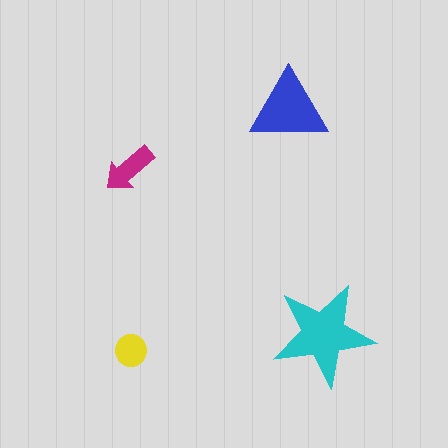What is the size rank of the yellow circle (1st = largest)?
4th.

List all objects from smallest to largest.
The yellow circle, the magenta arrow, the blue triangle, the cyan star.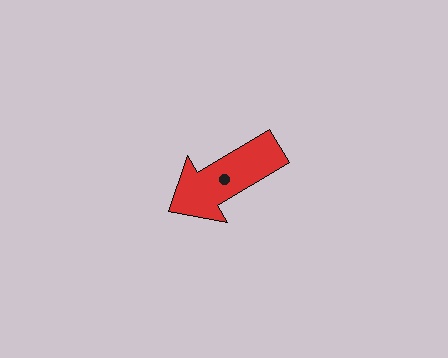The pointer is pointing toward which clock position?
Roughly 8 o'clock.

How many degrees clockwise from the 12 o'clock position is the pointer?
Approximately 239 degrees.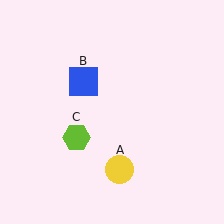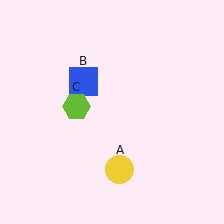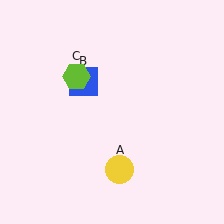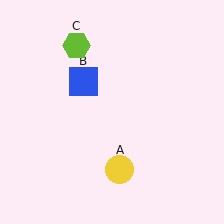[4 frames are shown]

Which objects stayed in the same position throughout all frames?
Yellow circle (object A) and blue square (object B) remained stationary.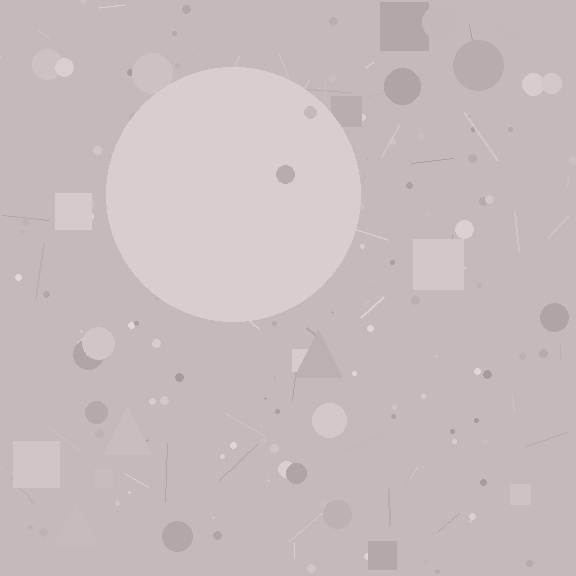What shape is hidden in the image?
A circle is hidden in the image.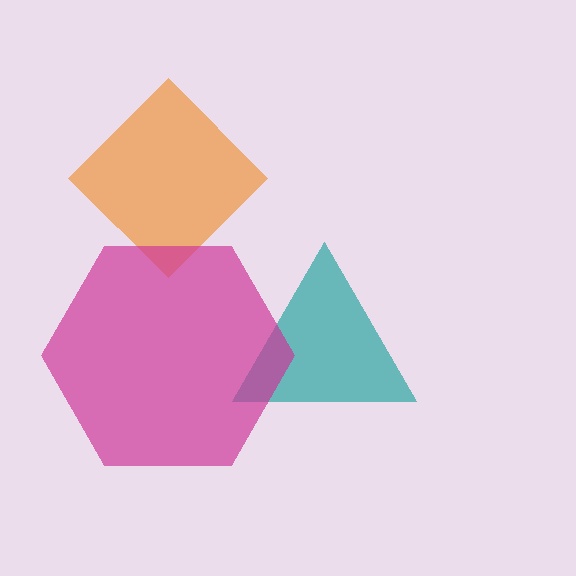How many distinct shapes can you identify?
There are 3 distinct shapes: a teal triangle, an orange diamond, a magenta hexagon.